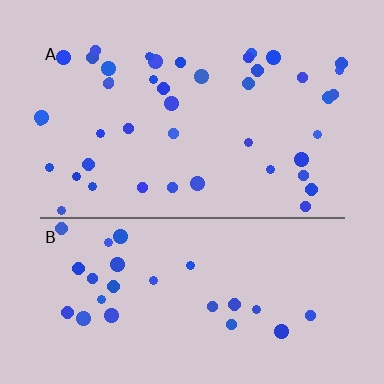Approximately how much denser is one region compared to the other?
Approximately 1.6× — region A over region B.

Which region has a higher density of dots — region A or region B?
A (the top).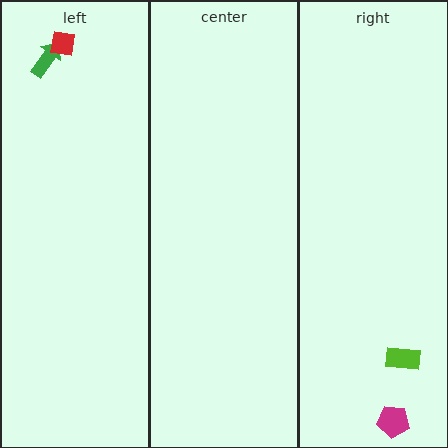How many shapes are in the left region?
2.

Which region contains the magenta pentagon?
The right region.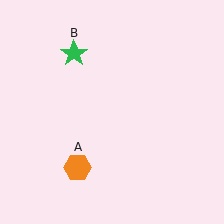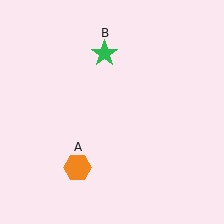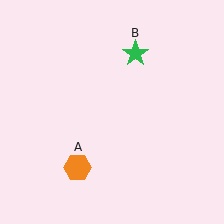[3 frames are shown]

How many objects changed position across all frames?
1 object changed position: green star (object B).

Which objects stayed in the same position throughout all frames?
Orange hexagon (object A) remained stationary.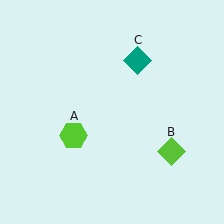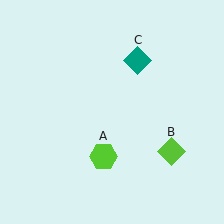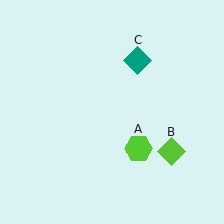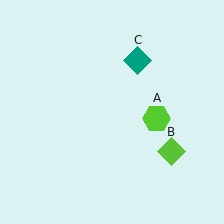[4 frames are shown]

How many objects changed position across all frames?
1 object changed position: lime hexagon (object A).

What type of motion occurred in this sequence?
The lime hexagon (object A) rotated counterclockwise around the center of the scene.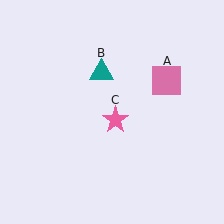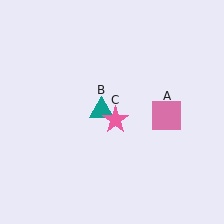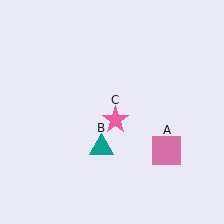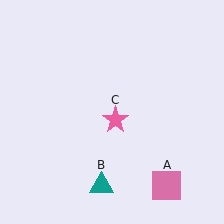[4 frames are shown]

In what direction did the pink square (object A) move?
The pink square (object A) moved down.